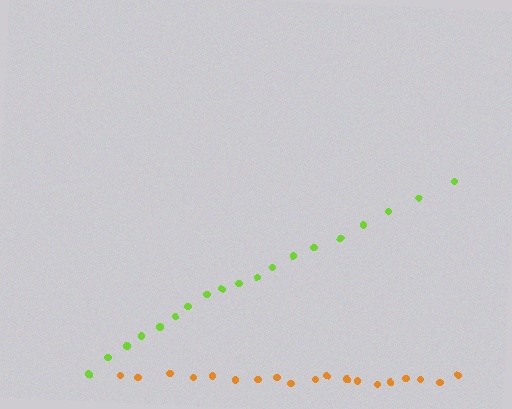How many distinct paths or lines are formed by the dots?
There are 2 distinct paths.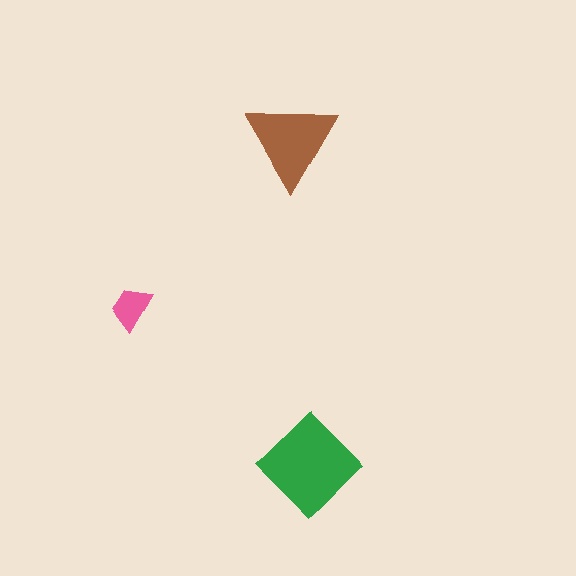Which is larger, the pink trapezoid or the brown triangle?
The brown triangle.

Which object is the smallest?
The pink trapezoid.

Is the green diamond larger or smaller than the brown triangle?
Larger.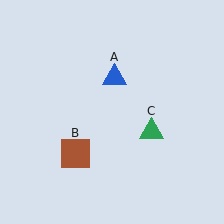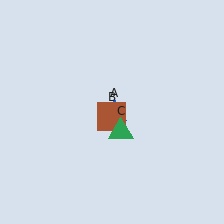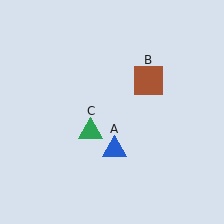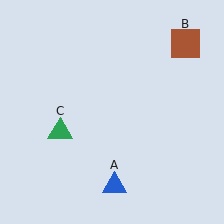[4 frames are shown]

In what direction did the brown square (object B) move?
The brown square (object B) moved up and to the right.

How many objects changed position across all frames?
3 objects changed position: blue triangle (object A), brown square (object B), green triangle (object C).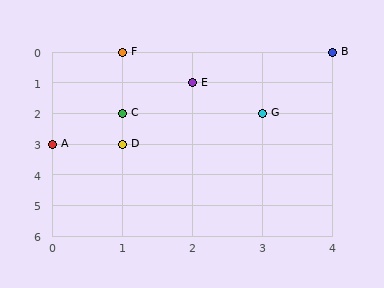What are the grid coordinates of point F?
Point F is at grid coordinates (1, 0).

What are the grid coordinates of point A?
Point A is at grid coordinates (0, 3).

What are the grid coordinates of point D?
Point D is at grid coordinates (1, 3).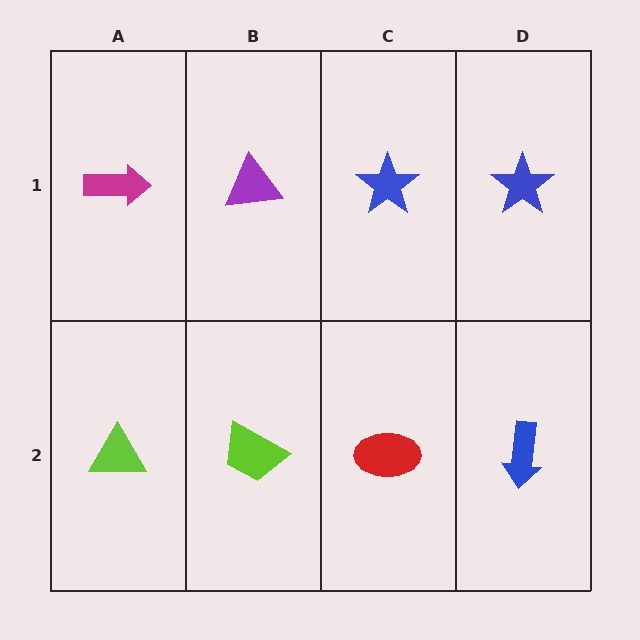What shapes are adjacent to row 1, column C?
A red ellipse (row 2, column C), a purple triangle (row 1, column B), a blue star (row 1, column D).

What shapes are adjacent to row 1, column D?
A blue arrow (row 2, column D), a blue star (row 1, column C).